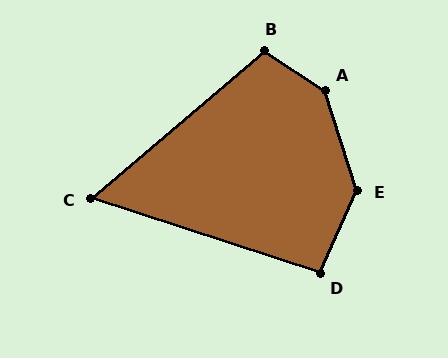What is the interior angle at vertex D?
Approximately 97 degrees (obtuse).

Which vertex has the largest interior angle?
A, at approximately 141 degrees.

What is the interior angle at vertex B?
Approximately 106 degrees (obtuse).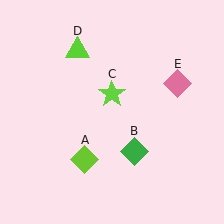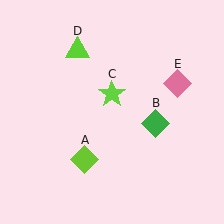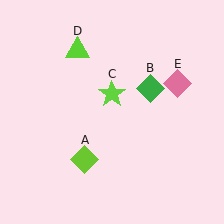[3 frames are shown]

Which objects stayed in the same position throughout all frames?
Lime diamond (object A) and lime star (object C) and lime triangle (object D) and pink diamond (object E) remained stationary.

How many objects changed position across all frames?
1 object changed position: green diamond (object B).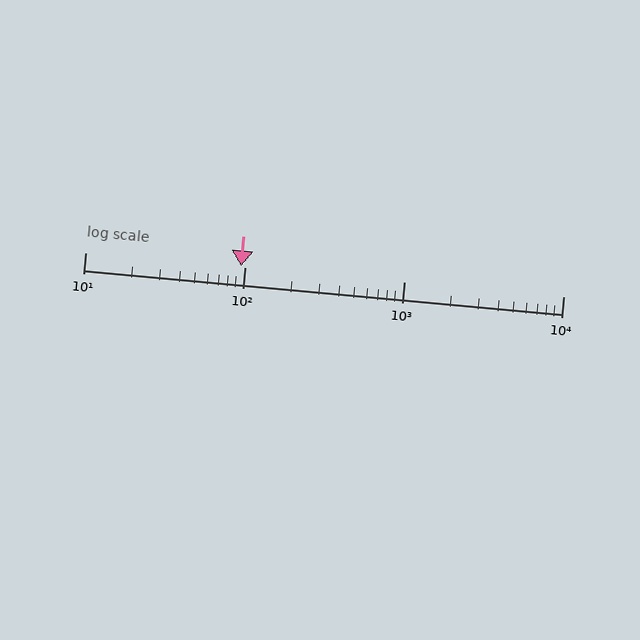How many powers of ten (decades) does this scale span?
The scale spans 3 decades, from 10 to 10000.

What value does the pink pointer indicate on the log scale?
The pointer indicates approximately 95.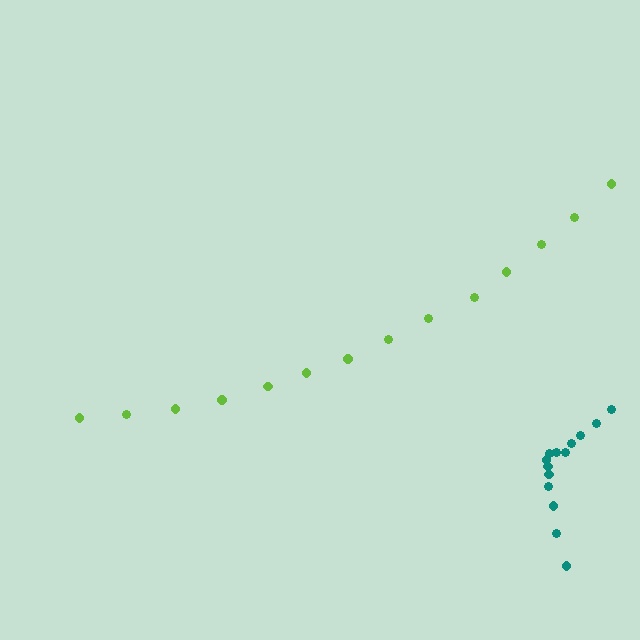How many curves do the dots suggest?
There are 2 distinct paths.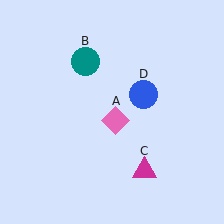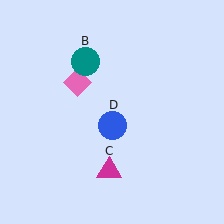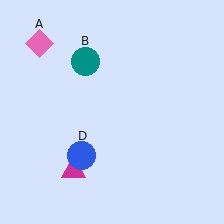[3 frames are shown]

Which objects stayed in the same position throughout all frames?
Teal circle (object B) remained stationary.